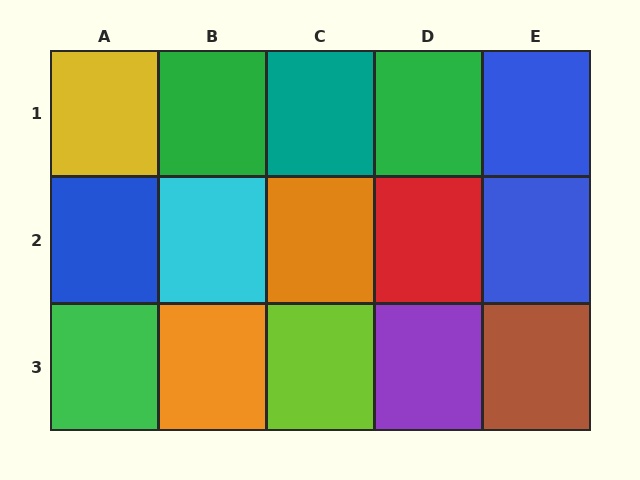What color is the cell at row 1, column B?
Green.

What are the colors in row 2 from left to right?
Blue, cyan, orange, red, blue.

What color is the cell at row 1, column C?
Teal.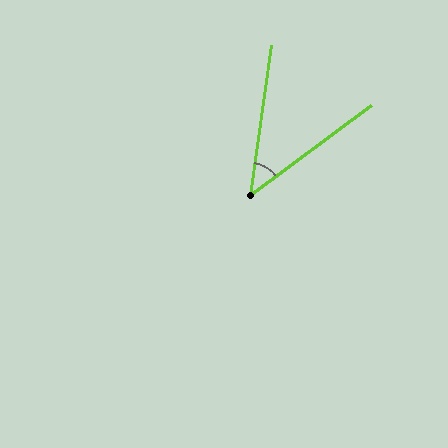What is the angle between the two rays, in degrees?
Approximately 45 degrees.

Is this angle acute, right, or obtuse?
It is acute.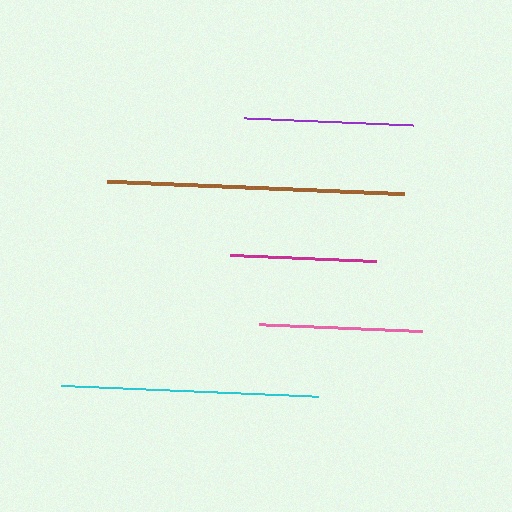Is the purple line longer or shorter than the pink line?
The purple line is longer than the pink line.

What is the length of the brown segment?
The brown segment is approximately 297 pixels long.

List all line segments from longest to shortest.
From longest to shortest: brown, cyan, purple, pink, magenta.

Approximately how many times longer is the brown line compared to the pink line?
The brown line is approximately 1.8 times the length of the pink line.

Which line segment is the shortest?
The magenta line is the shortest at approximately 146 pixels.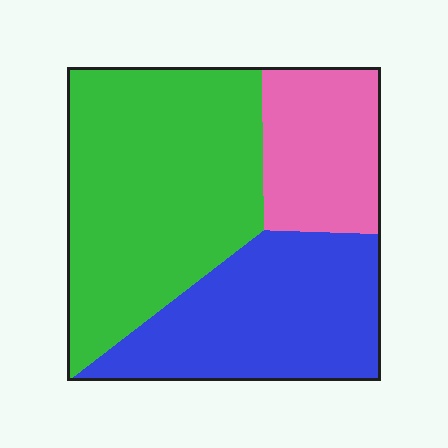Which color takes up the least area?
Pink, at roughly 20%.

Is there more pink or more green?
Green.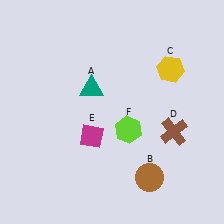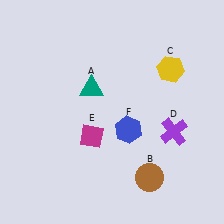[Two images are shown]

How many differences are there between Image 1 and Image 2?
There are 2 differences between the two images.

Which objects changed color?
D changed from brown to purple. F changed from lime to blue.